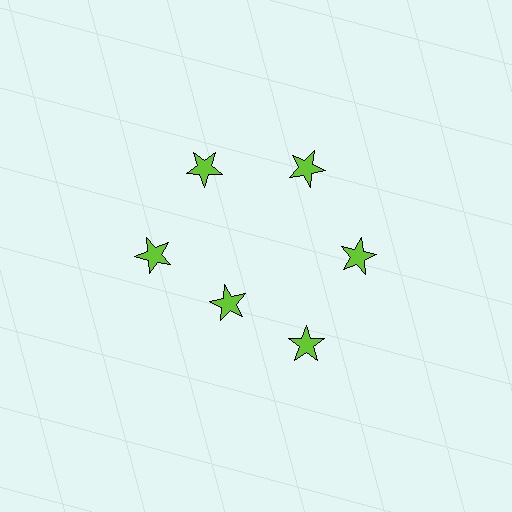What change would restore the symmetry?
The symmetry would be restored by moving it outward, back onto the ring so that all 6 stars sit at equal angles and equal distance from the center.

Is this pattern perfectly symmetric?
No. The 6 lime stars are arranged in a ring, but one element near the 7 o'clock position is pulled inward toward the center, breaking the 6-fold rotational symmetry.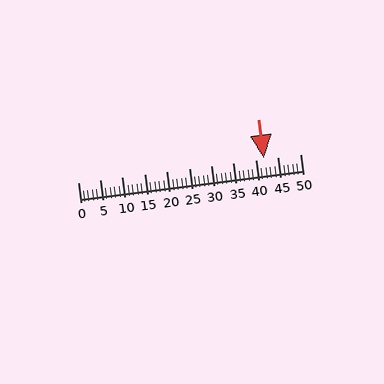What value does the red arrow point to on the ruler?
The red arrow points to approximately 42.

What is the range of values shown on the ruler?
The ruler shows values from 0 to 50.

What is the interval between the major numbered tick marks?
The major tick marks are spaced 5 units apart.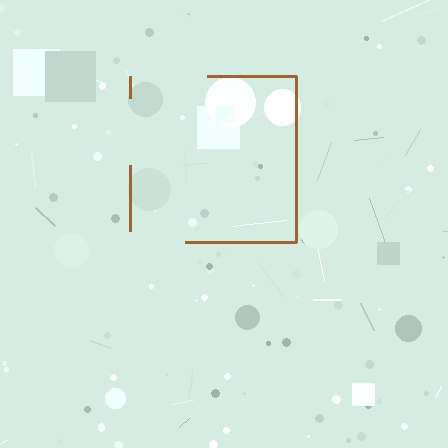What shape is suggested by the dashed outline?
The dashed outline suggests a square.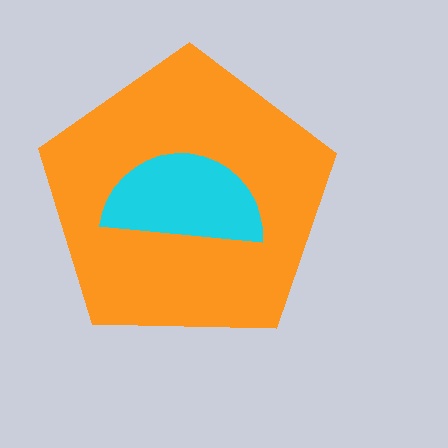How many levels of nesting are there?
2.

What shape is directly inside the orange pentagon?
The cyan semicircle.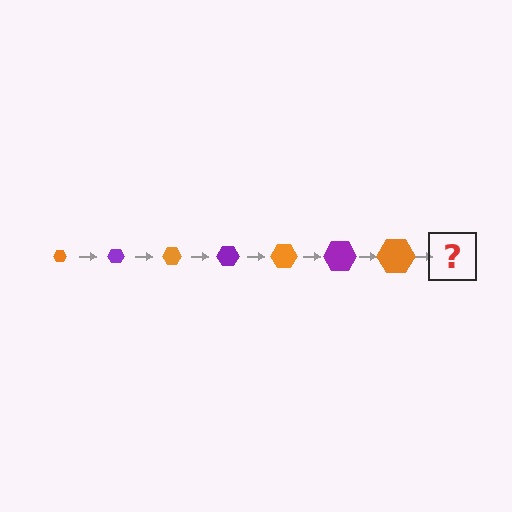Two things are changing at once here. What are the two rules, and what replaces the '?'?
The two rules are that the hexagon grows larger each step and the color cycles through orange and purple. The '?' should be a purple hexagon, larger than the previous one.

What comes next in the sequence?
The next element should be a purple hexagon, larger than the previous one.